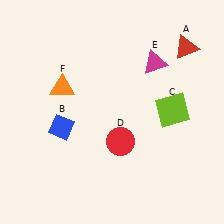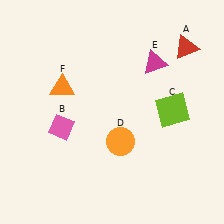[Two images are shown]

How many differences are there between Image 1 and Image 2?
There are 2 differences between the two images.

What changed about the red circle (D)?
In Image 1, D is red. In Image 2, it changed to orange.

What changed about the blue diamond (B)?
In Image 1, B is blue. In Image 2, it changed to pink.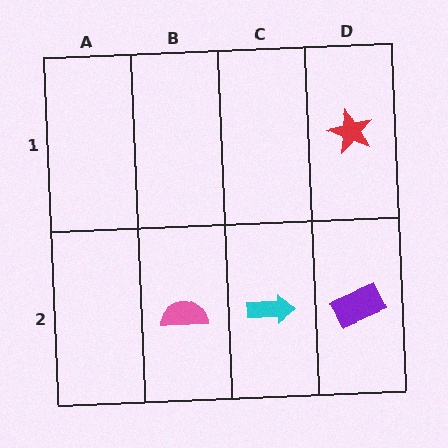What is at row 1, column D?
A red star.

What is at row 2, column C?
A cyan arrow.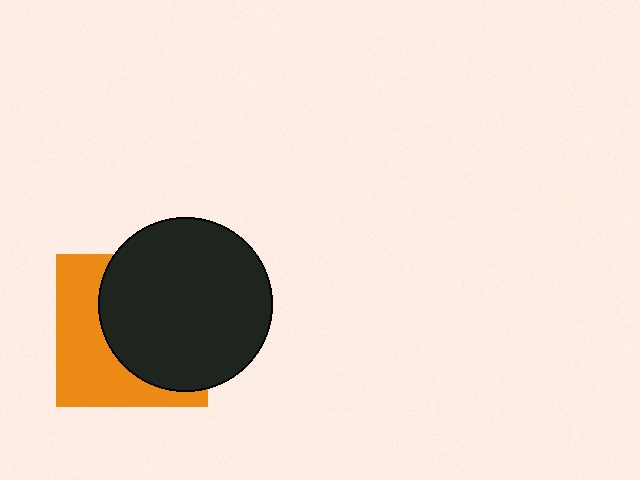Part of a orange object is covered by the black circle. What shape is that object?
It is a square.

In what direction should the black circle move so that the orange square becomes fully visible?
The black circle should move right. That is the shortest direction to clear the overlap and leave the orange square fully visible.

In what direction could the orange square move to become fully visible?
The orange square could move left. That would shift it out from behind the black circle entirely.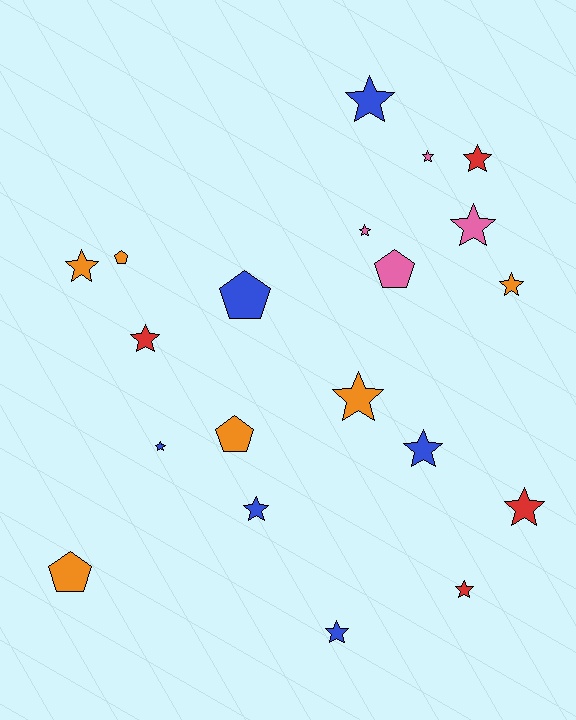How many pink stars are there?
There are 3 pink stars.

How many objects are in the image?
There are 20 objects.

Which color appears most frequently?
Blue, with 6 objects.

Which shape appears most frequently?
Star, with 15 objects.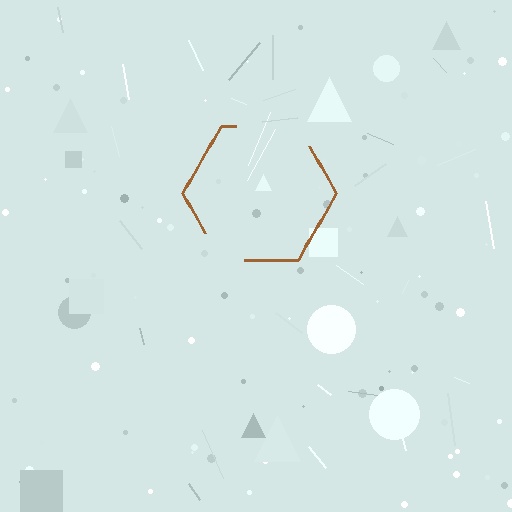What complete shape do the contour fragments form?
The contour fragments form a hexagon.